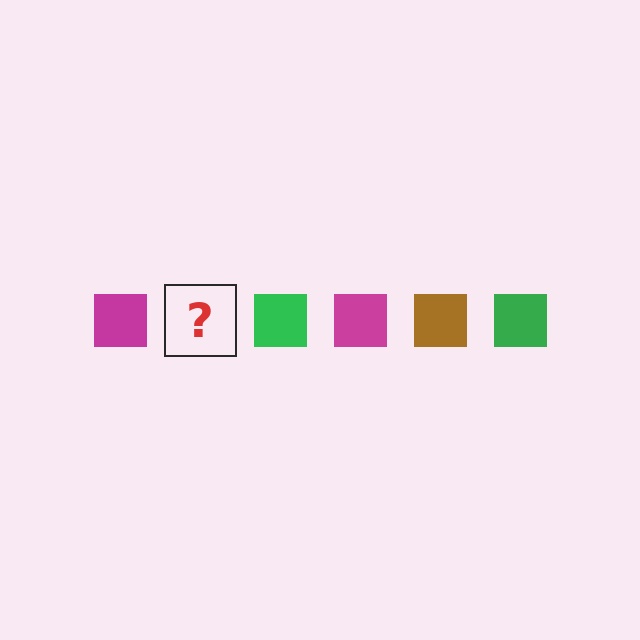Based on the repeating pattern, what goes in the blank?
The blank should be a brown square.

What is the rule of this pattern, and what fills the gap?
The rule is that the pattern cycles through magenta, brown, green squares. The gap should be filled with a brown square.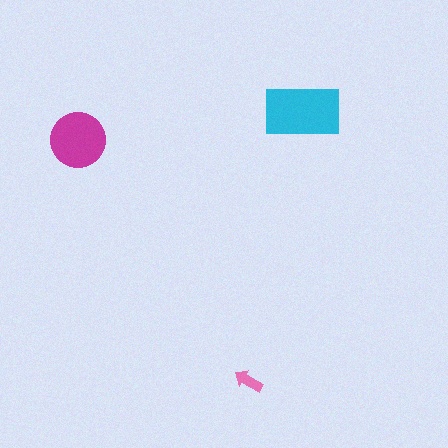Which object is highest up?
The cyan rectangle is topmost.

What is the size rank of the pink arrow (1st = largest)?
3rd.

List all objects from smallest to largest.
The pink arrow, the magenta circle, the cyan rectangle.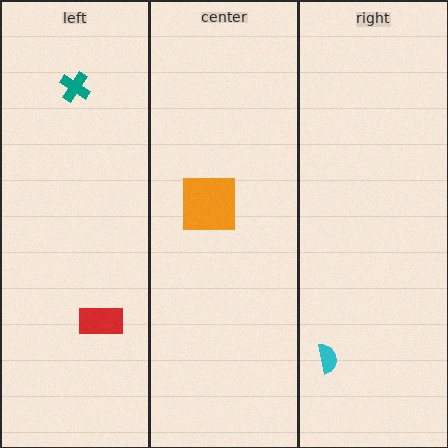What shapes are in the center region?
The orange square.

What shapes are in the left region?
The red rectangle, the teal cross.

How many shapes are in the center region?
1.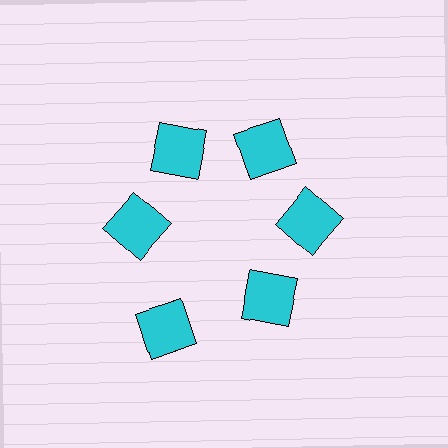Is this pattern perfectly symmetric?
No. The 6 cyan squares are arranged in a ring, but one element near the 7 o'clock position is pushed outward from the center, breaking the 6-fold rotational symmetry.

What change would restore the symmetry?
The symmetry would be restored by moving it inward, back onto the ring so that all 6 squares sit at equal angles and equal distance from the center.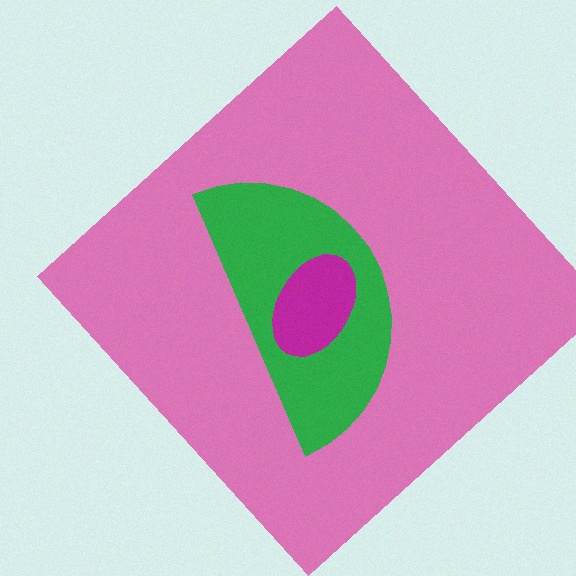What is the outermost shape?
The pink diamond.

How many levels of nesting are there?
3.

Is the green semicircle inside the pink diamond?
Yes.